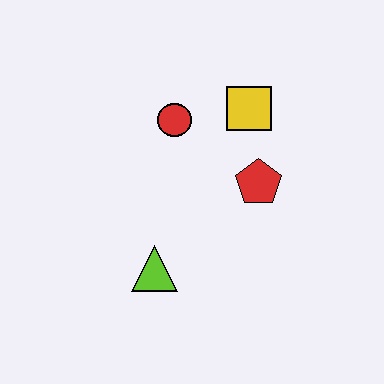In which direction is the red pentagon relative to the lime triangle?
The red pentagon is to the right of the lime triangle.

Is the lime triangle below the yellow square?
Yes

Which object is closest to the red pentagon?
The yellow square is closest to the red pentagon.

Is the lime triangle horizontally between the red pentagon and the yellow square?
No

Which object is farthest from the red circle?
The lime triangle is farthest from the red circle.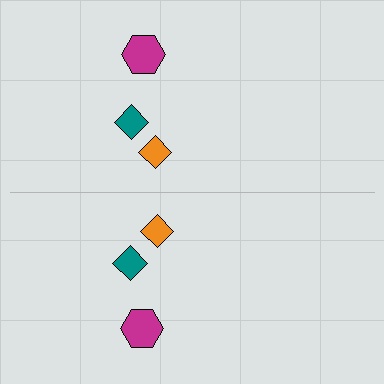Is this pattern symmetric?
Yes, this pattern has bilateral (reflection) symmetry.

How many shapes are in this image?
There are 6 shapes in this image.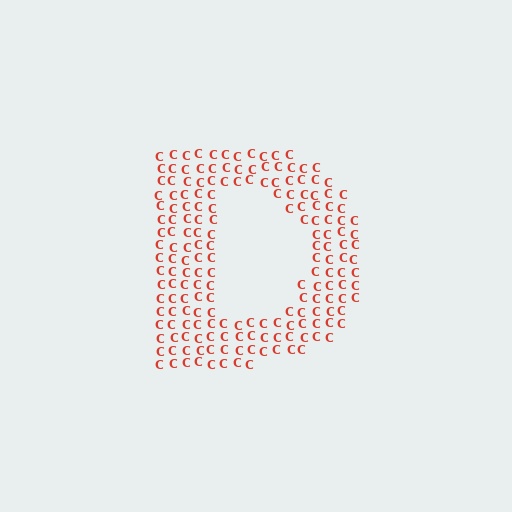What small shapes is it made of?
It is made of small letter C's.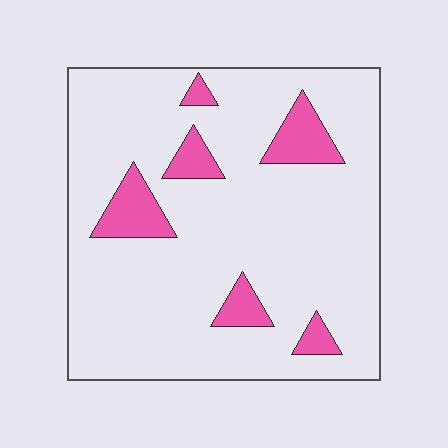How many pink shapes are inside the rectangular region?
6.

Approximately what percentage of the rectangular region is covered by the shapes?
Approximately 10%.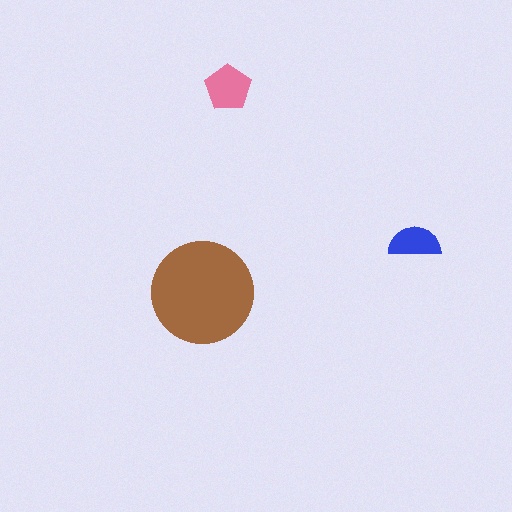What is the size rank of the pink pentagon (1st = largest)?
2nd.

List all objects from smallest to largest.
The blue semicircle, the pink pentagon, the brown circle.